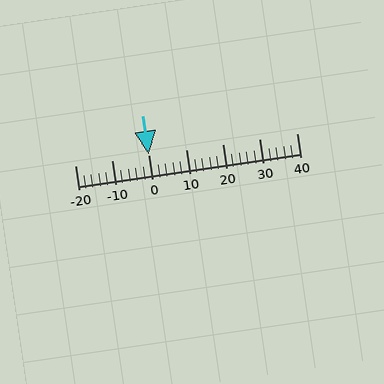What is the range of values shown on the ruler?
The ruler shows values from -20 to 40.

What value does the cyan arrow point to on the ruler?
The cyan arrow points to approximately 0.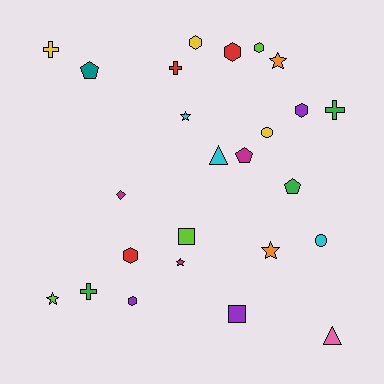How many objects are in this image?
There are 25 objects.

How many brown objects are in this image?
There are no brown objects.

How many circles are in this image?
There are 2 circles.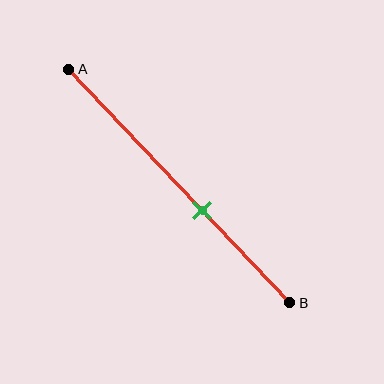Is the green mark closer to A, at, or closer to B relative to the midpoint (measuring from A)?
The green mark is closer to point B than the midpoint of segment AB.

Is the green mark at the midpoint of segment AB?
No, the mark is at about 60% from A, not at the 50% midpoint.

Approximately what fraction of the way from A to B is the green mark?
The green mark is approximately 60% of the way from A to B.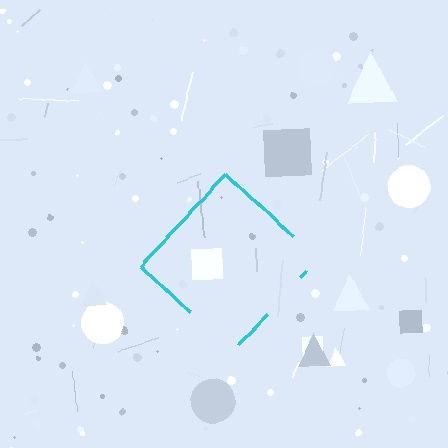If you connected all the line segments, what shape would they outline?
They would outline a diamond.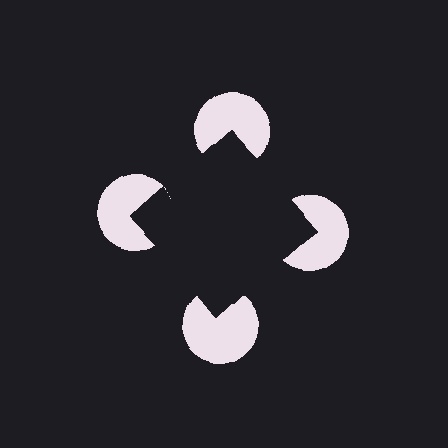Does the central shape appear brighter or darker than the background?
It typically appears slightly darker than the background, even though no actual brightness change is drawn.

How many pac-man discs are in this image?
There are 4 — one at each vertex of the illusory square.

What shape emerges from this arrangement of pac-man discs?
An illusory square — its edges are inferred from the aligned wedge cuts in the pac-man discs, not physically drawn.